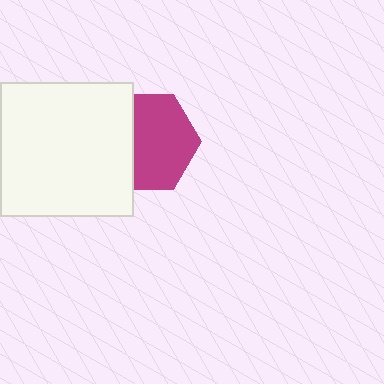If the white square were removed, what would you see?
You would see the complete magenta hexagon.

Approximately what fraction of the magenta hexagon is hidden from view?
Roughly 34% of the magenta hexagon is hidden behind the white square.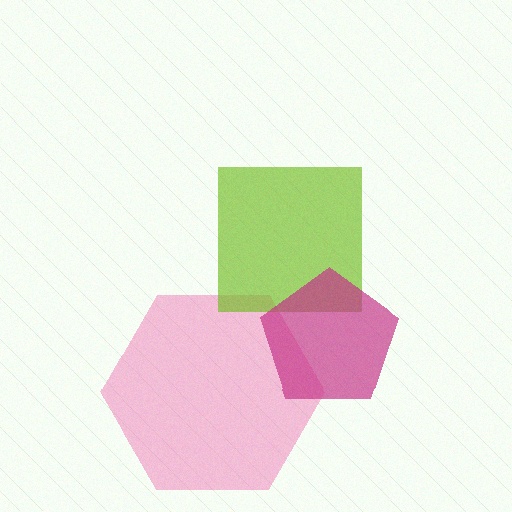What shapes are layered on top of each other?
The layered shapes are: a pink hexagon, a lime square, a magenta pentagon.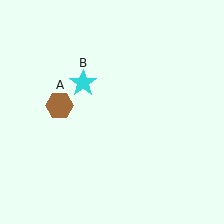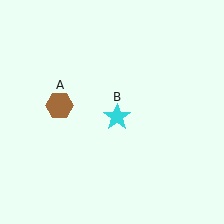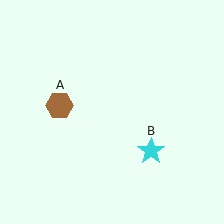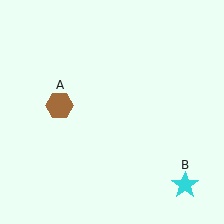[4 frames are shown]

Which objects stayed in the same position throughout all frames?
Brown hexagon (object A) remained stationary.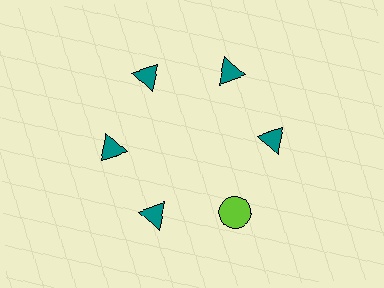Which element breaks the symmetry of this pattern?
The lime circle at roughly the 5 o'clock position breaks the symmetry. All other shapes are teal triangles.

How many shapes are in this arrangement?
There are 6 shapes arranged in a ring pattern.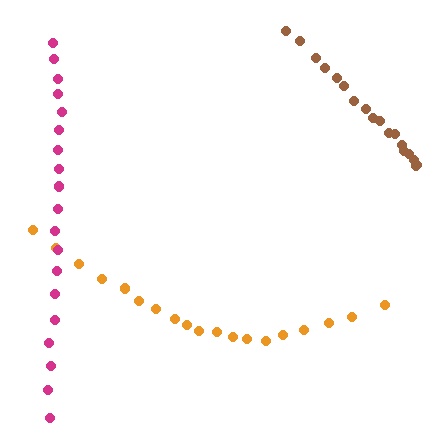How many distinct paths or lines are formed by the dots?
There are 3 distinct paths.